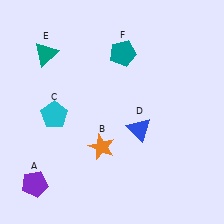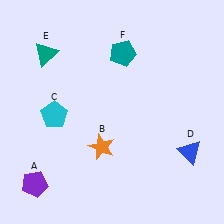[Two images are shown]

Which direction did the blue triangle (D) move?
The blue triangle (D) moved right.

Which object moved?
The blue triangle (D) moved right.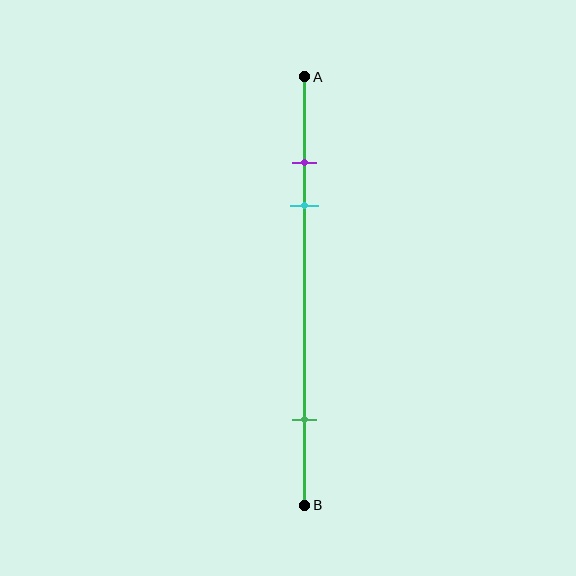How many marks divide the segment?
There are 3 marks dividing the segment.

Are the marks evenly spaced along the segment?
No, the marks are not evenly spaced.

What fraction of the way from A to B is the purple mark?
The purple mark is approximately 20% (0.2) of the way from A to B.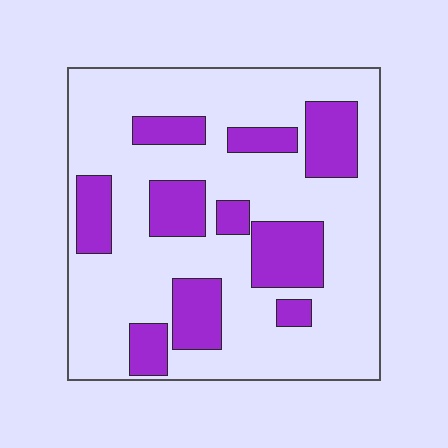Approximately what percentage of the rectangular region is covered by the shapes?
Approximately 25%.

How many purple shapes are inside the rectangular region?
10.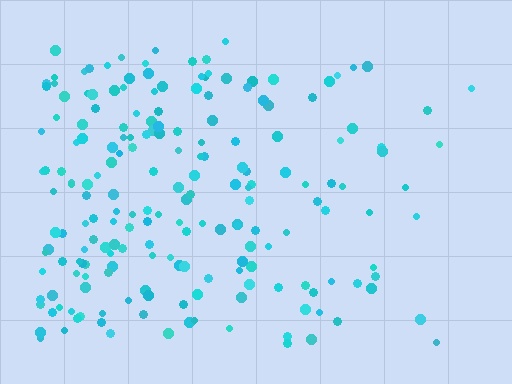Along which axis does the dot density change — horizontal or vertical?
Horizontal.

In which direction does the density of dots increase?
From right to left, with the left side densest.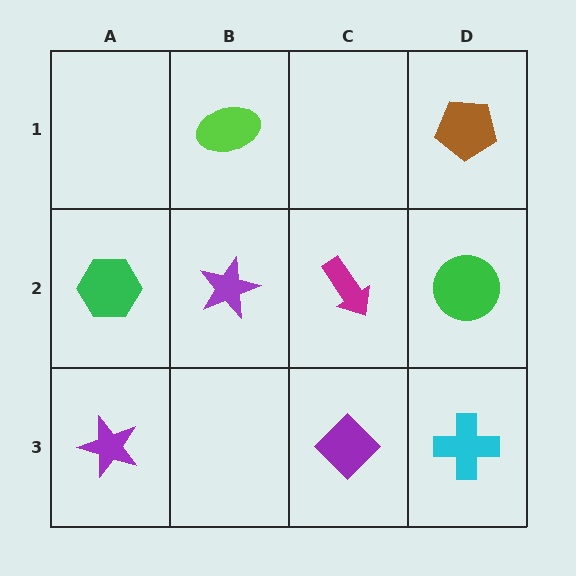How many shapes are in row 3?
3 shapes.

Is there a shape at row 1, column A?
No, that cell is empty.